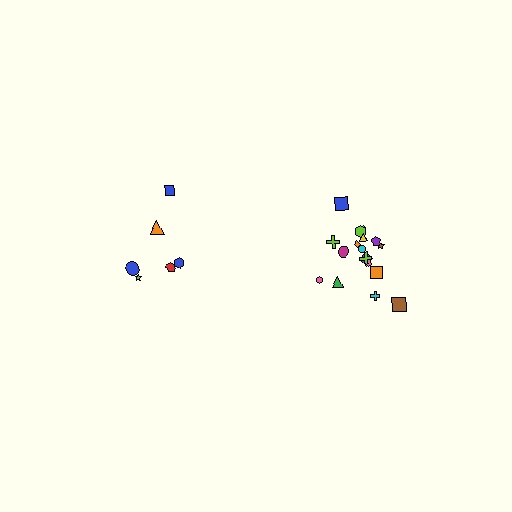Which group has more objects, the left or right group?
The right group.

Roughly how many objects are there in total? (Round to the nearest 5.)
Roughly 25 objects in total.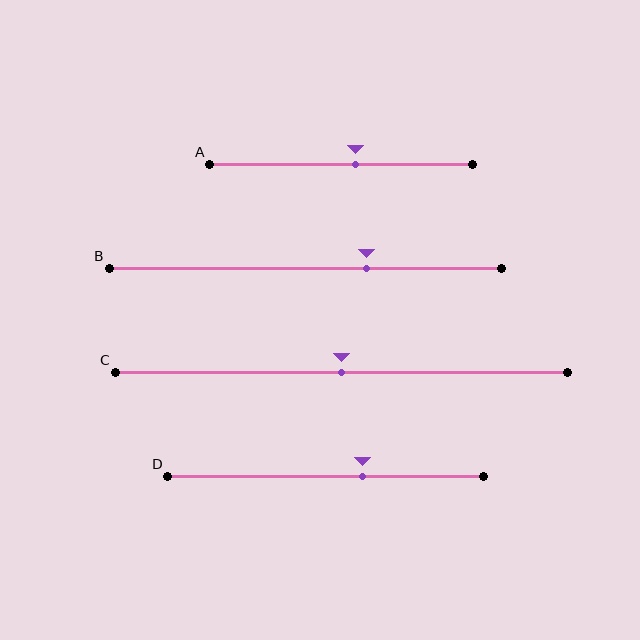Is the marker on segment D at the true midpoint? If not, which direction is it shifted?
No, the marker on segment D is shifted to the right by about 12% of the segment length.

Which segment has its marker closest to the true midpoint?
Segment C has its marker closest to the true midpoint.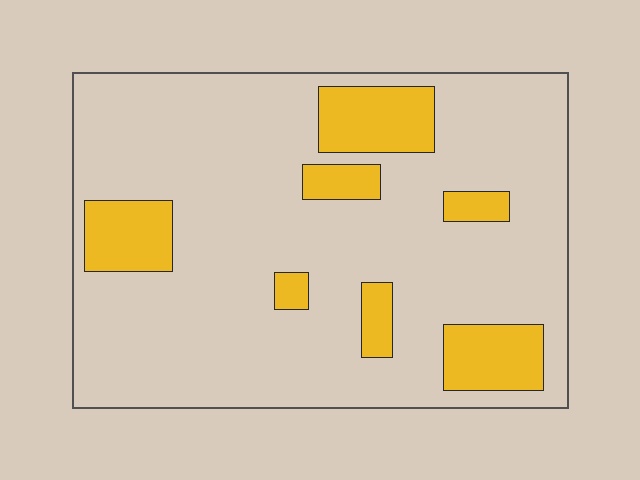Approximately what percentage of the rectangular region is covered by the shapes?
Approximately 20%.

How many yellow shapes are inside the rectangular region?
7.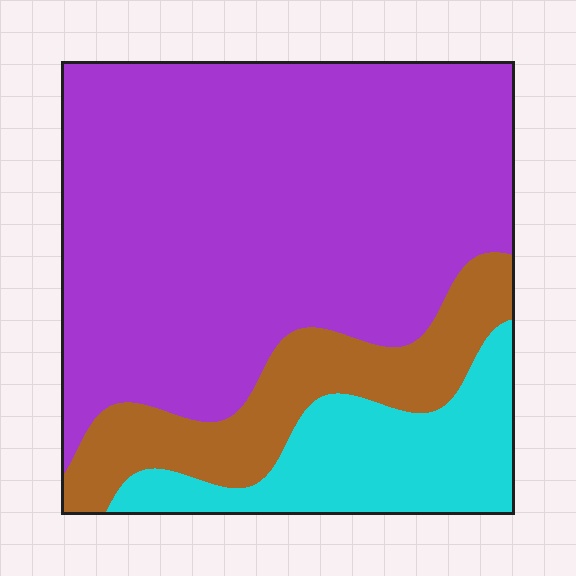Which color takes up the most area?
Purple, at roughly 65%.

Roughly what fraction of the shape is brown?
Brown takes up about one sixth (1/6) of the shape.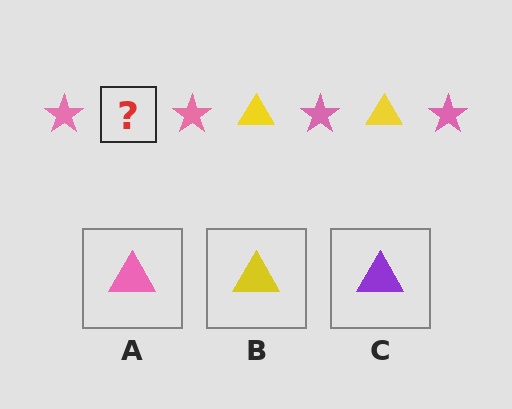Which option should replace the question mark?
Option B.